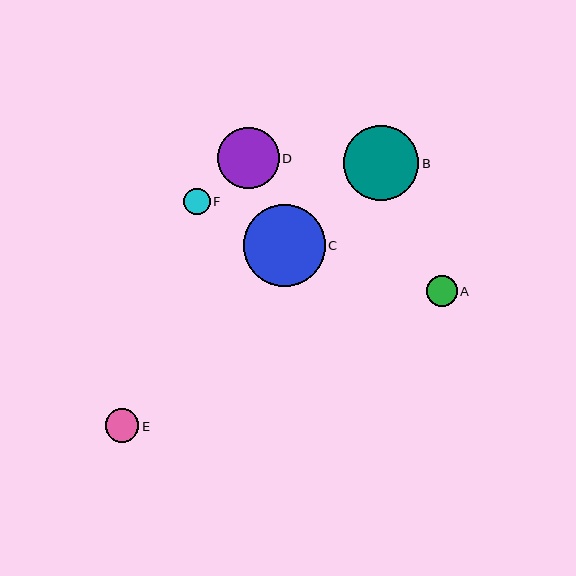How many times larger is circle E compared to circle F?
Circle E is approximately 1.3 times the size of circle F.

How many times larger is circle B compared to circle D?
Circle B is approximately 1.2 times the size of circle D.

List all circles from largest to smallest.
From largest to smallest: C, B, D, E, A, F.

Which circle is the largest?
Circle C is the largest with a size of approximately 82 pixels.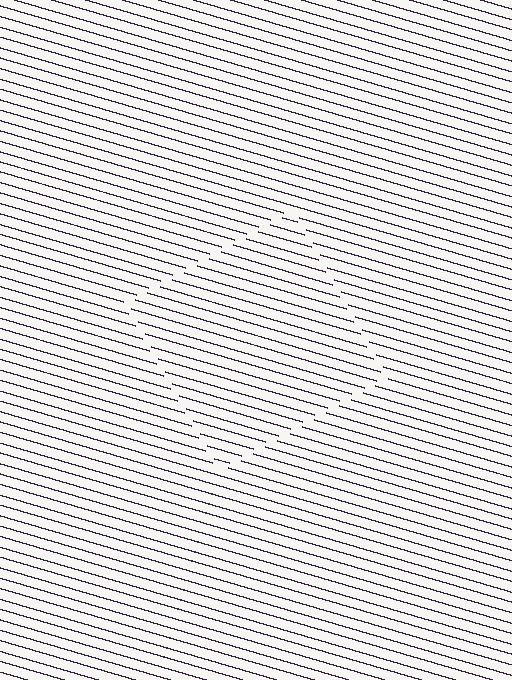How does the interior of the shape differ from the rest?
The interior of the shape contains the same grating, shifted by half a period — the contour is defined by the phase discontinuity where line-ends from the inner and outer gratings abut.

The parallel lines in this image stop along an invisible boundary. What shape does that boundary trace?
An illusory square. The interior of the shape contains the same grating, shifted by half a period — the contour is defined by the phase discontinuity where line-ends from the inner and outer gratings abut.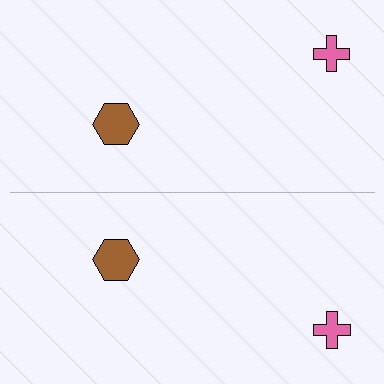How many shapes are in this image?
There are 4 shapes in this image.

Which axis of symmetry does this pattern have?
The pattern has a horizontal axis of symmetry running through the center of the image.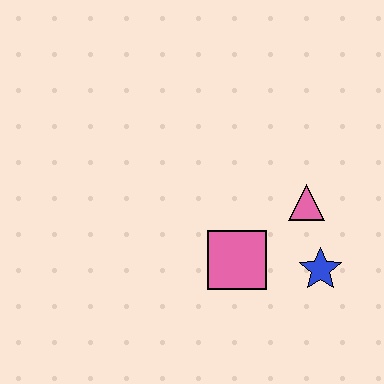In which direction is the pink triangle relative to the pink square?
The pink triangle is to the right of the pink square.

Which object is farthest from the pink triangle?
The pink square is farthest from the pink triangle.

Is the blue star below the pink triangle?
Yes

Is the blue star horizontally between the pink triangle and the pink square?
No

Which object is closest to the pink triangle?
The blue star is closest to the pink triangle.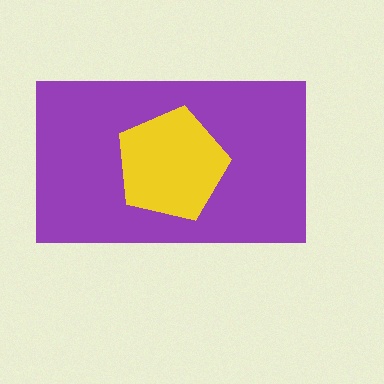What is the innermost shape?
The yellow pentagon.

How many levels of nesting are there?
2.